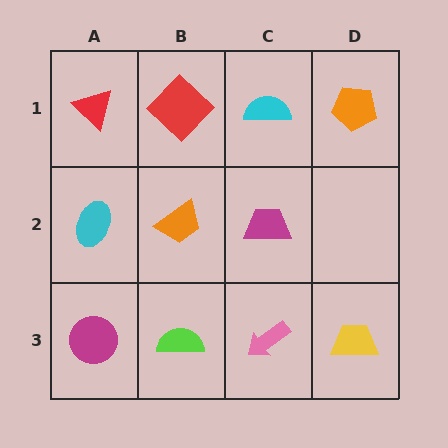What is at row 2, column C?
A magenta trapezoid.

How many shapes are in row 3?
4 shapes.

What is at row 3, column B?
A lime semicircle.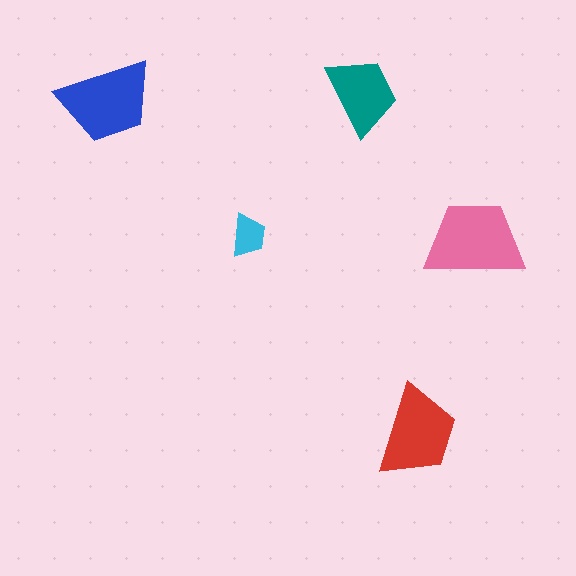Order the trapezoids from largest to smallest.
the pink one, the blue one, the red one, the teal one, the cyan one.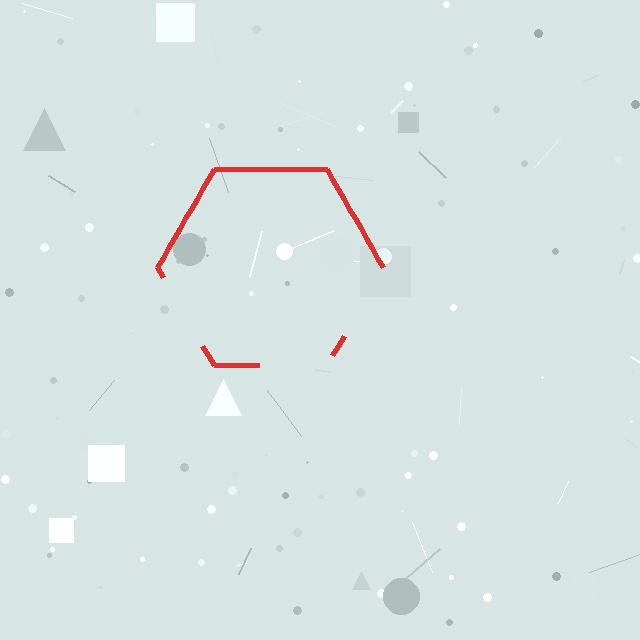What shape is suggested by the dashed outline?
The dashed outline suggests a hexagon.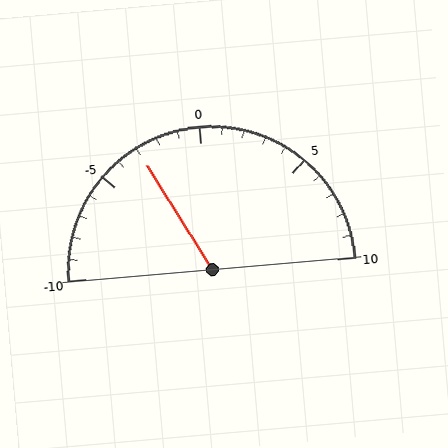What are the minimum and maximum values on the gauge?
The gauge ranges from -10 to 10.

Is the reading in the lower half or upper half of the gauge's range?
The reading is in the lower half of the range (-10 to 10).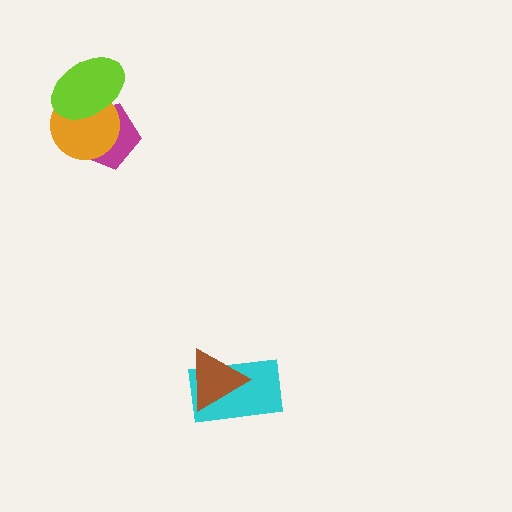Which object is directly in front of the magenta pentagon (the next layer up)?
The orange circle is directly in front of the magenta pentagon.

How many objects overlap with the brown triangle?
1 object overlaps with the brown triangle.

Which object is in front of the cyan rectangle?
The brown triangle is in front of the cyan rectangle.